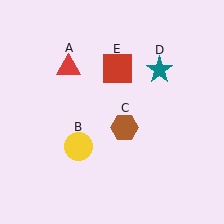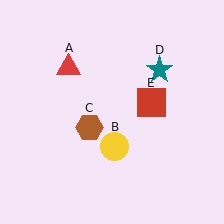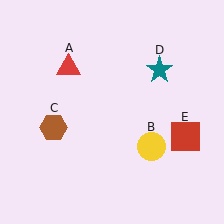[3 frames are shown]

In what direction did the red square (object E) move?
The red square (object E) moved down and to the right.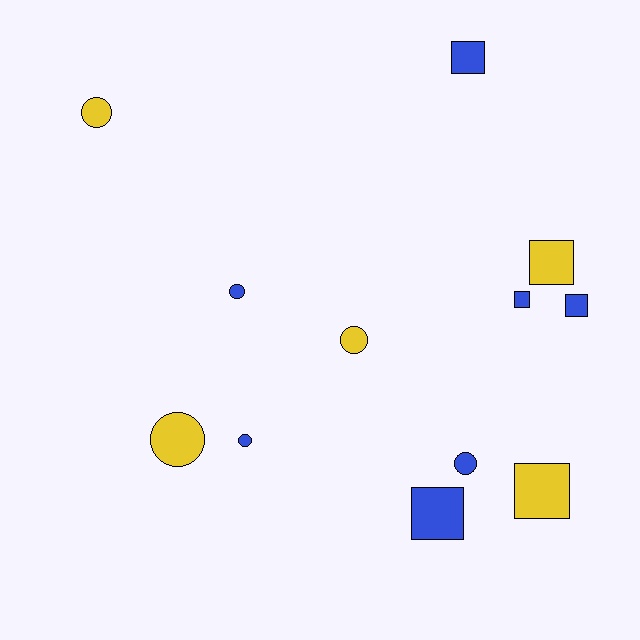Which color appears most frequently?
Blue, with 7 objects.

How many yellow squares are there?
There are 2 yellow squares.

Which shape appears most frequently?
Circle, with 6 objects.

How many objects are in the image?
There are 12 objects.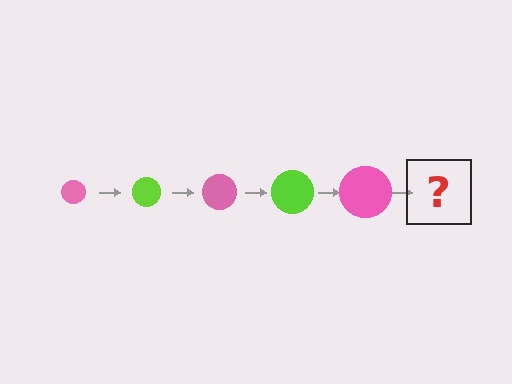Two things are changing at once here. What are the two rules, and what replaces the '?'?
The two rules are that the circle grows larger each step and the color cycles through pink and lime. The '?' should be a lime circle, larger than the previous one.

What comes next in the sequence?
The next element should be a lime circle, larger than the previous one.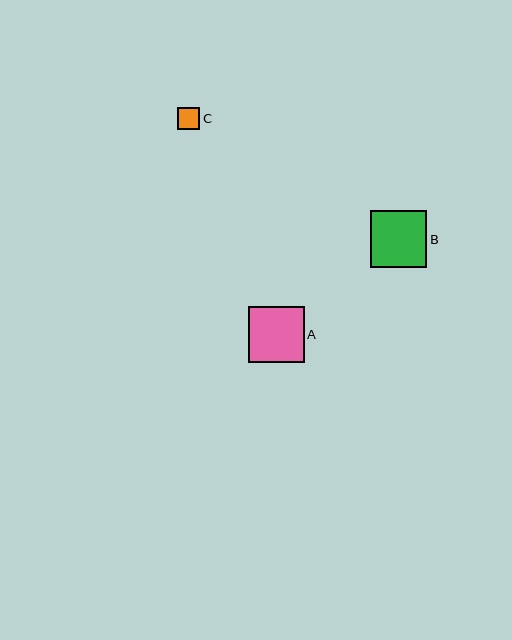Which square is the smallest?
Square C is the smallest with a size of approximately 22 pixels.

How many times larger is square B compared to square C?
Square B is approximately 2.6 times the size of square C.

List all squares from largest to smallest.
From largest to smallest: B, A, C.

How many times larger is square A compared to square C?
Square A is approximately 2.5 times the size of square C.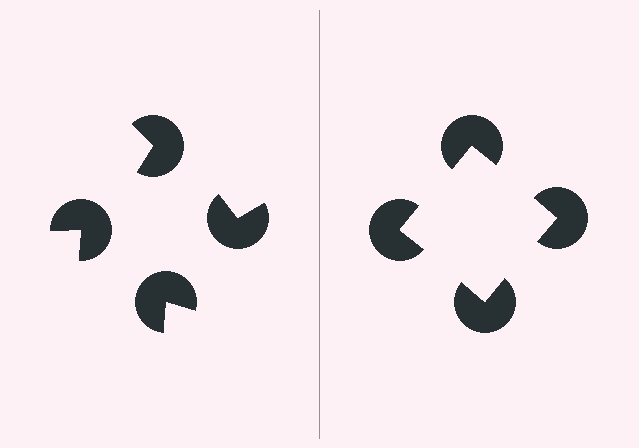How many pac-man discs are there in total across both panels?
8 — 4 on each side.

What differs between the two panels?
The pac-man discs are positioned identically on both sides; only the wedge orientations differ. On the right they align to a square; on the left they are misaligned.